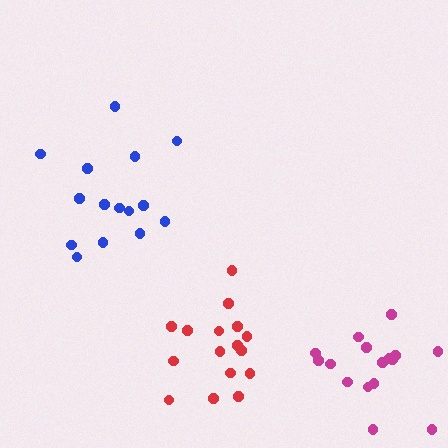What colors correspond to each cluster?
The clusters are colored: magenta, red, blue.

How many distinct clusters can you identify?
There are 3 distinct clusters.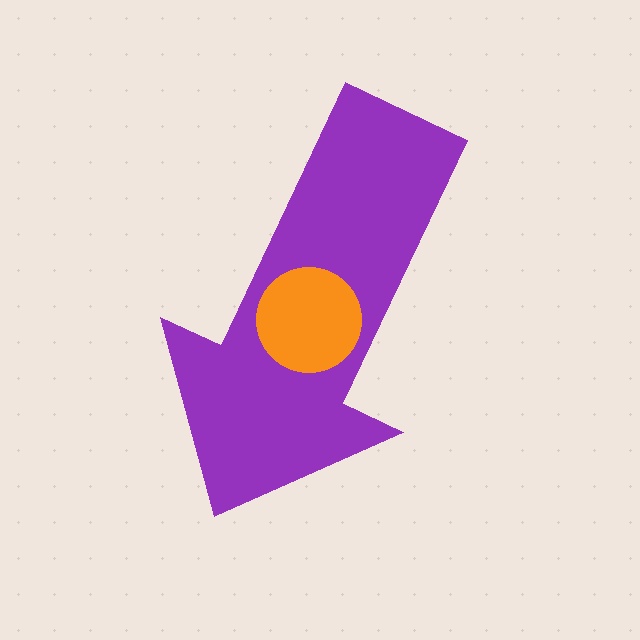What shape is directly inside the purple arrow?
The orange circle.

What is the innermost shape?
The orange circle.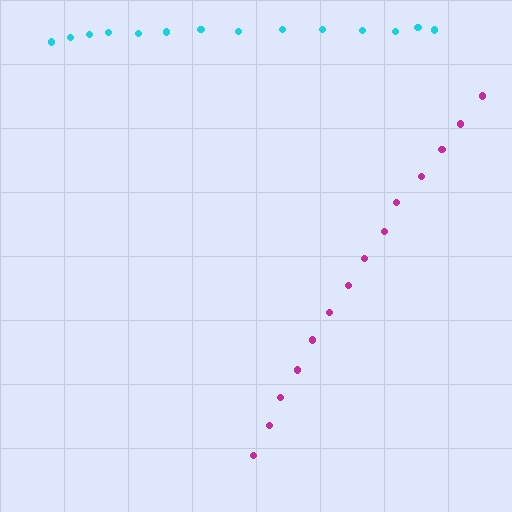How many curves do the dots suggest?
There are 2 distinct paths.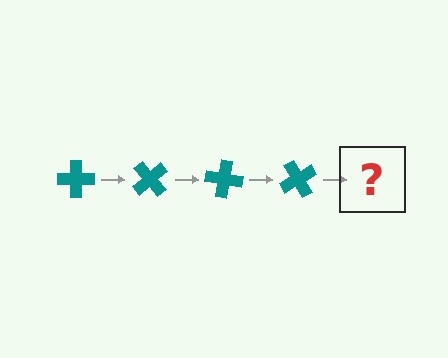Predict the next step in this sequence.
The next step is a teal cross rotated 200 degrees.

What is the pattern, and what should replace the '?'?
The pattern is that the cross rotates 50 degrees each step. The '?' should be a teal cross rotated 200 degrees.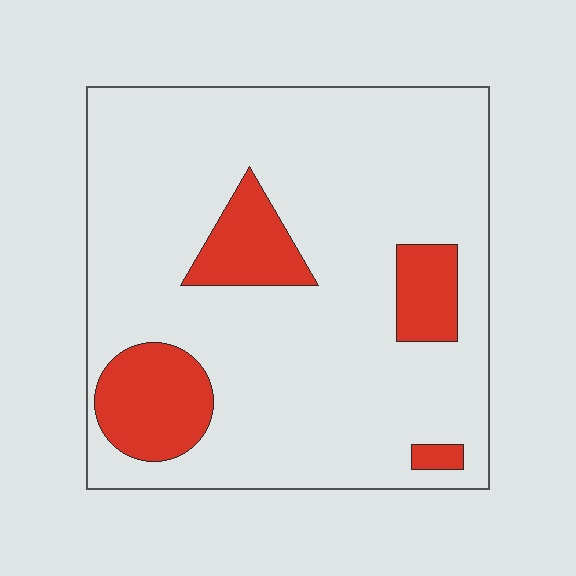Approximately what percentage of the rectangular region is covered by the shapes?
Approximately 15%.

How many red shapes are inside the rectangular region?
4.